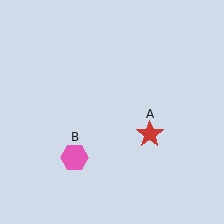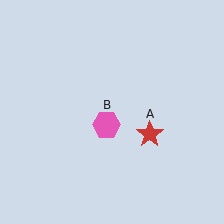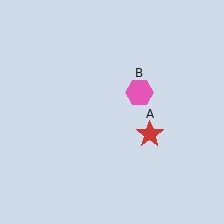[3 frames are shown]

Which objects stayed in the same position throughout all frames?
Red star (object A) remained stationary.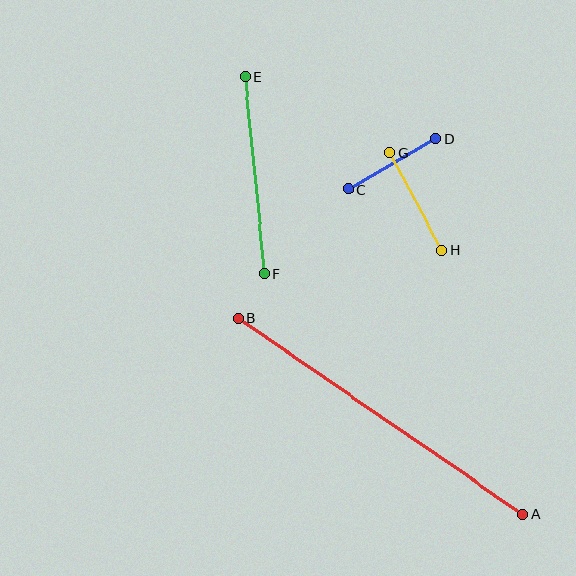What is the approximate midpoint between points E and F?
The midpoint is at approximately (255, 175) pixels.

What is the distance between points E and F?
The distance is approximately 198 pixels.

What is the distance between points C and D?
The distance is approximately 101 pixels.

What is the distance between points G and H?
The distance is approximately 111 pixels.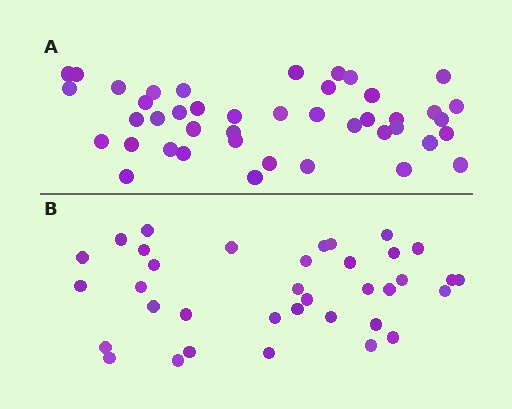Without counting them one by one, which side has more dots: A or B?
Region A (the top region) has more dots.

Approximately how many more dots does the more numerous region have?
Region A has roughly 8 or so more dots than region B.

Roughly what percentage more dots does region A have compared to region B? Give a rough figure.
About 20% more.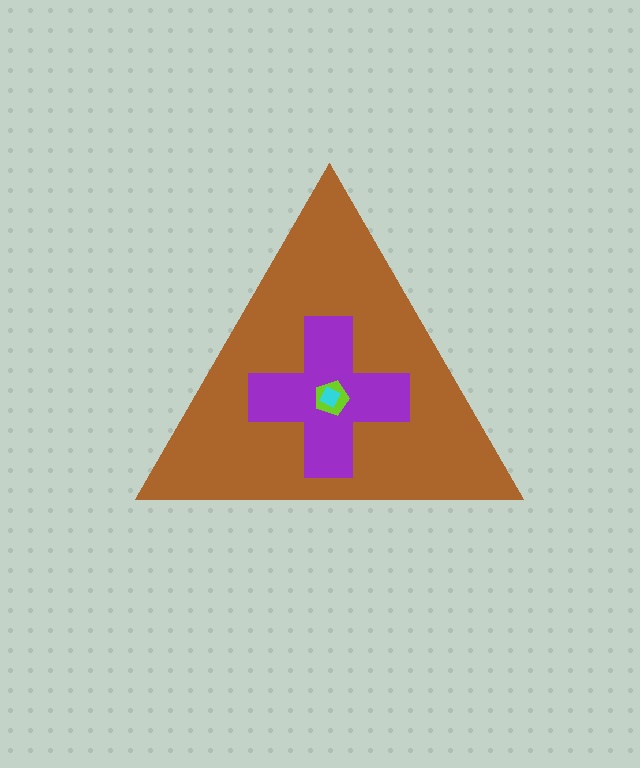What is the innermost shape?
The cyan diamond.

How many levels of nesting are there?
4.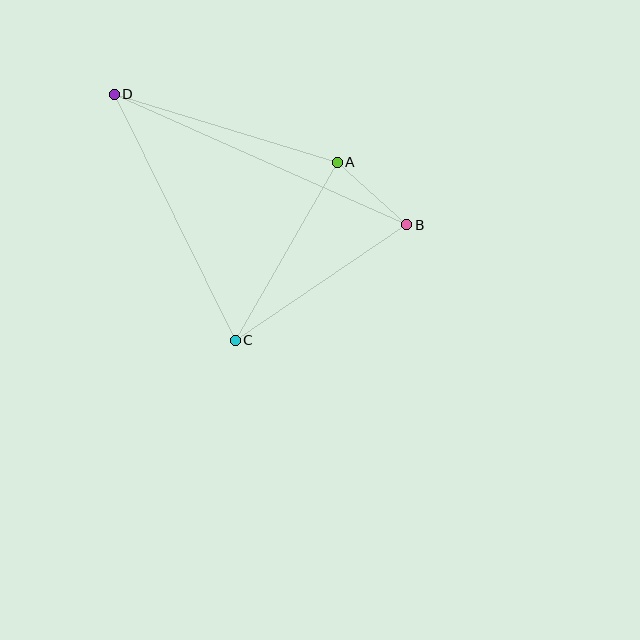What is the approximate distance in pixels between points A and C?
The distance between A and C is approximately 205 pixels.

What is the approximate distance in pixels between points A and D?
The distance between A and D is approximately 233 pixels.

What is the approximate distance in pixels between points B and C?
The distance between B and C is approximately 207 pixels.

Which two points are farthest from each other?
Points B and D are farthest from each other.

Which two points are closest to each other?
Points A and B are closest to each other.